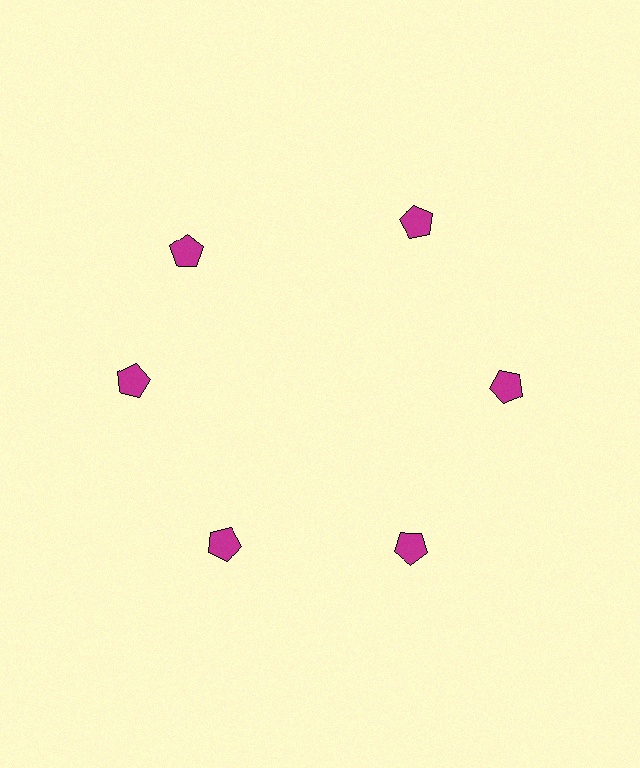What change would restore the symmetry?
The symmetry would be restored by rotating it back into even spacing with its neighbors so that all 6 pentagons sit at equal angles and equal distance from the center.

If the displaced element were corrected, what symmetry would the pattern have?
It would have 6-fold rotational symmetry — the pattern would map onto itself every 60 degrees.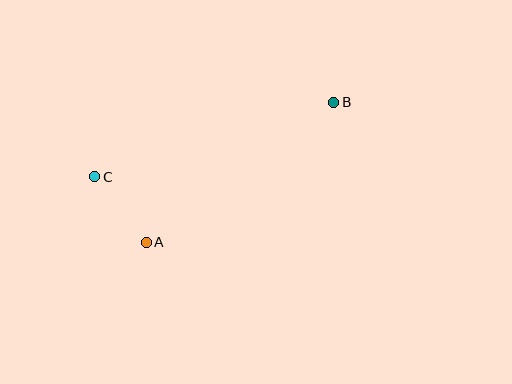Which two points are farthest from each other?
Points B and C are farthest from each other.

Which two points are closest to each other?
Points A and C are closest to each other.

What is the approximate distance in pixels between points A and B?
The distance between A and B is approximately 234 pixels.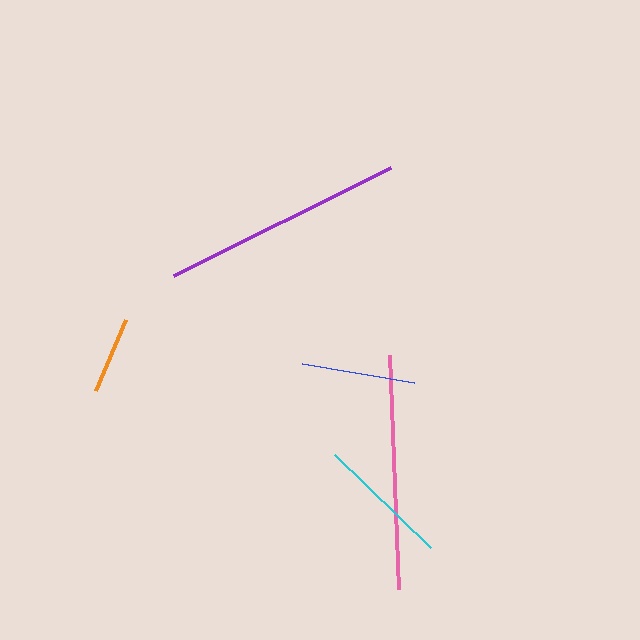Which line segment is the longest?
The purple line is the longest at approximately 242 pixels.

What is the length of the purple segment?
The purple segment is approximately 242 pixels long.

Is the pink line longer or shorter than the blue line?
The pink line is longer than the blue line.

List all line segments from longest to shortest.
From longest to shortest: purple, pink, cyan, blue, orange.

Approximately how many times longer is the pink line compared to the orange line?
The pink line is approximately 3.1 times the length of the orange line.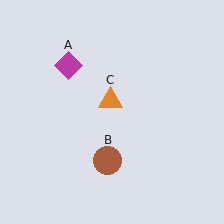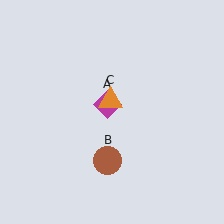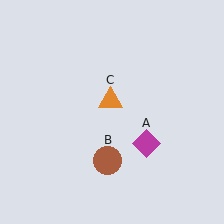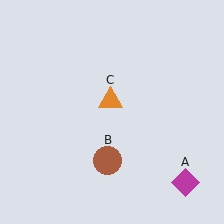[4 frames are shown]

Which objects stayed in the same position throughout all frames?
Brown circle (object B) and orange triangle (object C) remained stationary.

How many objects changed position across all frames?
1 object changed position: magenta diamond (object A).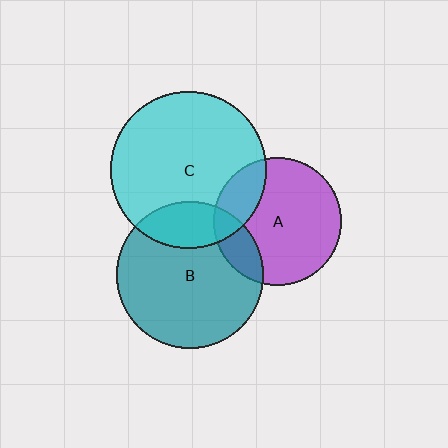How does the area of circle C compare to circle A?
Approximately 1.5 times.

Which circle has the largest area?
Circle C (cyan).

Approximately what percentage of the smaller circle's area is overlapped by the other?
Approximately 20%.